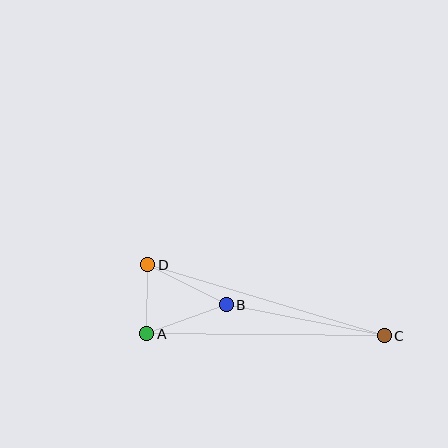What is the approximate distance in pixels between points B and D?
The distance between B and D is approximately 88 pixels.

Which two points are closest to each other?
Points A and D are closest to each other.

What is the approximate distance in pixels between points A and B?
The distance between A and B is approximately 85 pixels.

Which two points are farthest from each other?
Points C and D are farthest from each other.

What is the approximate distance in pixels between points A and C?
The distance between A and C is approximately 237 pixels.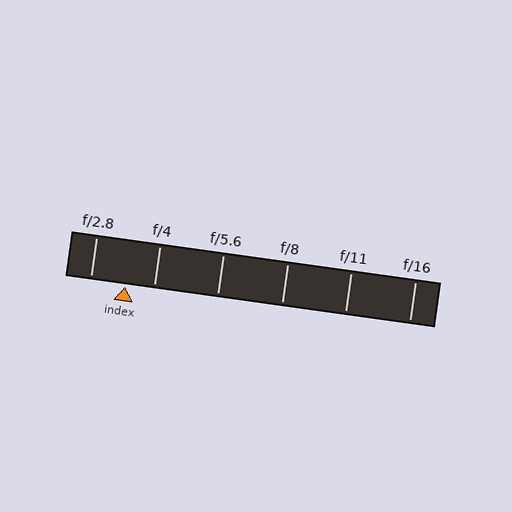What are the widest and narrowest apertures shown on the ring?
The widest aperture shown is f/2.8 and the narrowest is f/16.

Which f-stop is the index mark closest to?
The index mark is closest to f/4.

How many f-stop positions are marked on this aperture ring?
There are 6 f-stop positions marked.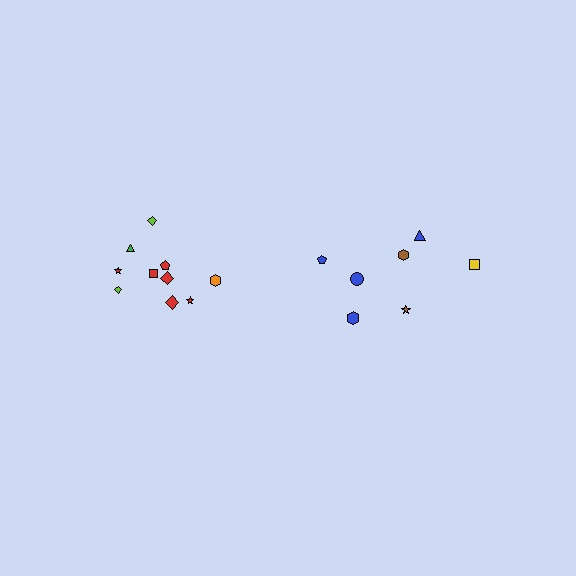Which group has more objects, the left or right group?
The left group.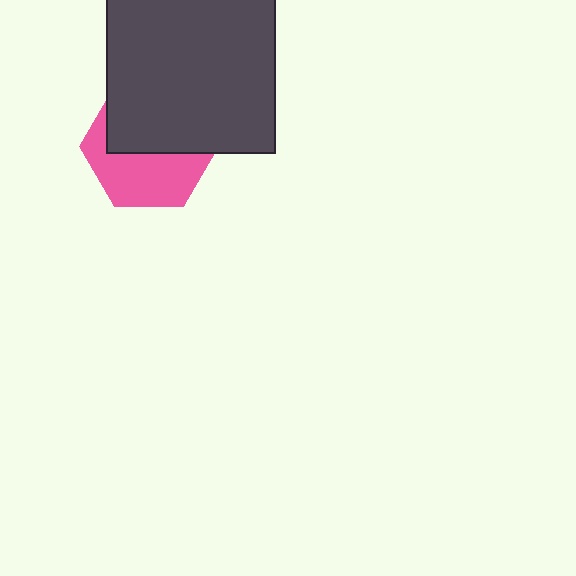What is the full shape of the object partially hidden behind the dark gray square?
The partially hidden object is a pink hexagon.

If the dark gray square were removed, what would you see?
You would see the complete pink hexagon.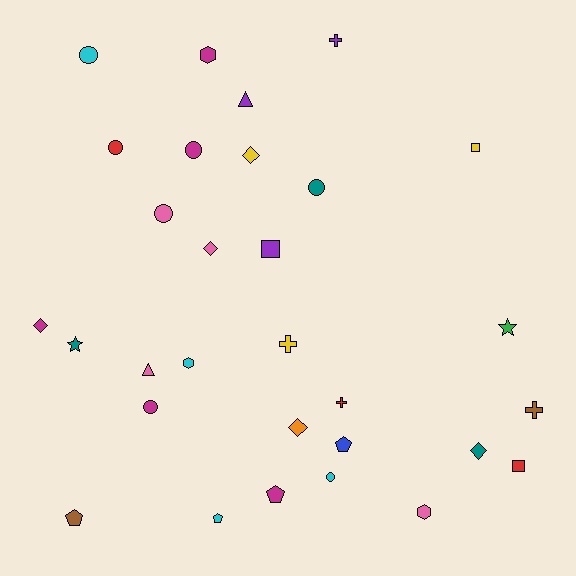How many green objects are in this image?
There is 1 green object.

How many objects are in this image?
There are 30 objects.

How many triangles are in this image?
There are 2 triangles.